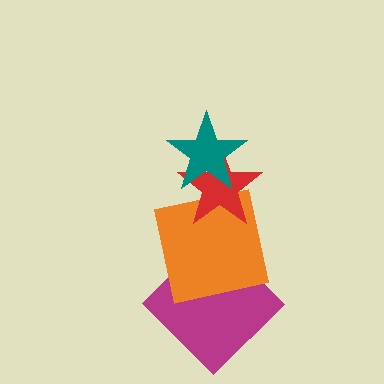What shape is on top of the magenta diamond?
The orange square is on top of the magenta diamond.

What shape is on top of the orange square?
The red star is on top of the orange square.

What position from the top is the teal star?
The teal star is 1st from the top.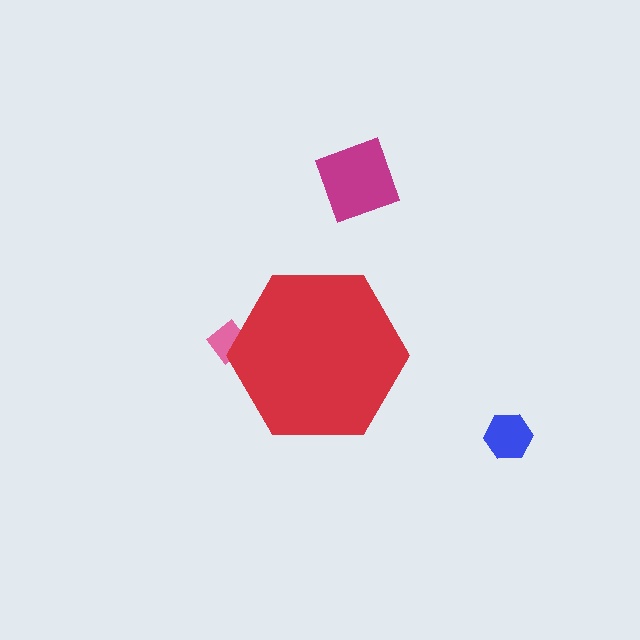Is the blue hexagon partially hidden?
No, the blue hexagon is fully visible.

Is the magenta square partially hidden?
No, the magenta square is fully visible.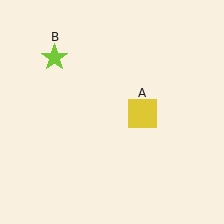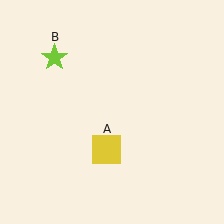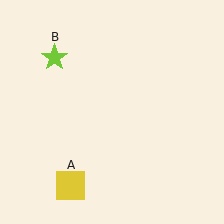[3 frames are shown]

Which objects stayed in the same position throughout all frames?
Lime star (object B) remained stationary.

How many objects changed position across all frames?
1 object changed position: yellow square (object A).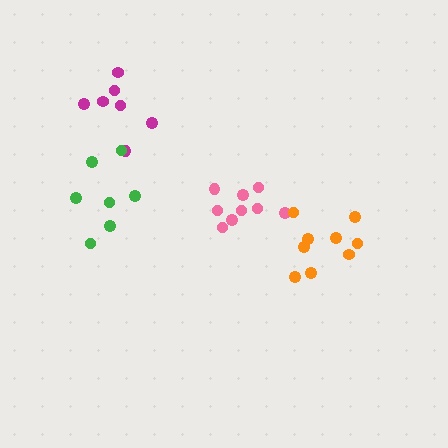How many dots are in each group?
Group 1: 7 dots, Group 2: 9 dots, Group 3: 7 dots, Group 4: 9 dots (32 total).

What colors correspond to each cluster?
The clusters are colored: magenta, pink, green, orange.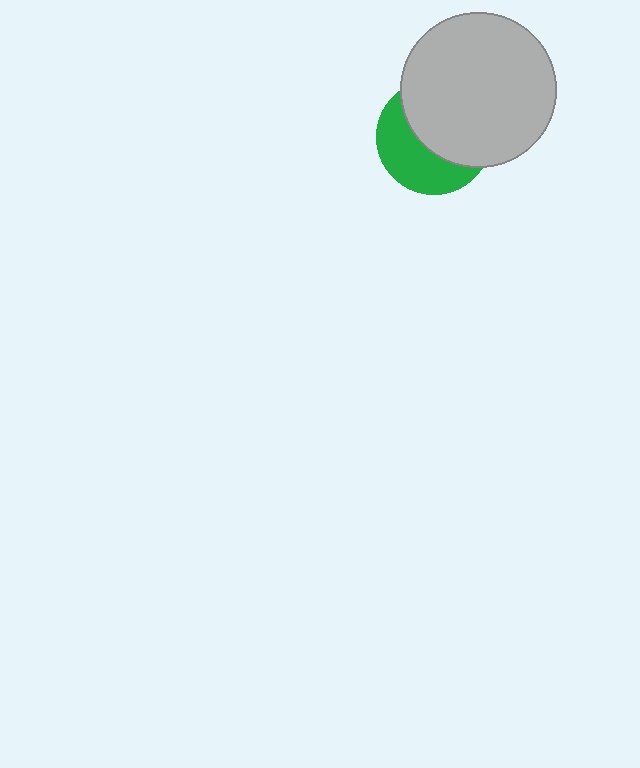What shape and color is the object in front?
The object in front is a light gray circle.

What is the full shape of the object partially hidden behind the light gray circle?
The partially hidden object is a green circle.